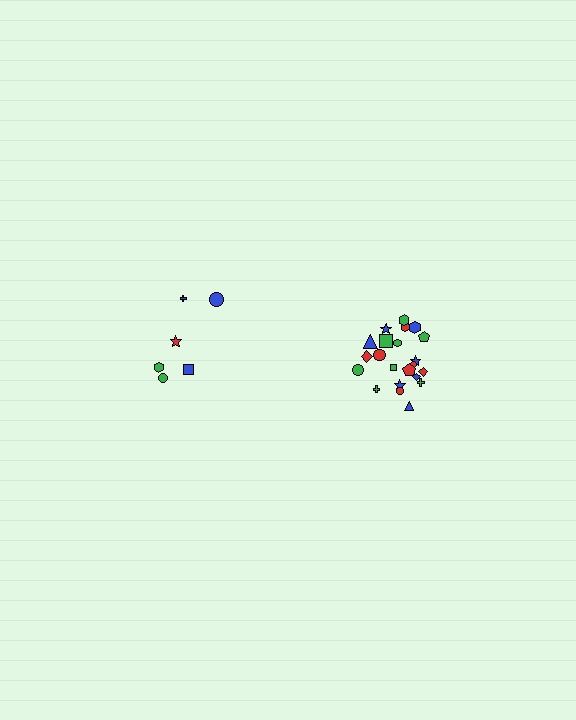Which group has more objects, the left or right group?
The right group.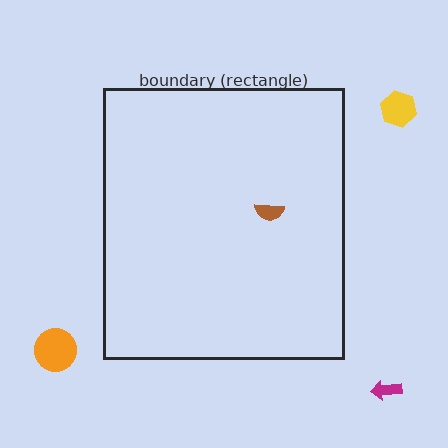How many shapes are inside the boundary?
1 inside, 3 outside.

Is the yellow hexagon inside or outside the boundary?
Outside.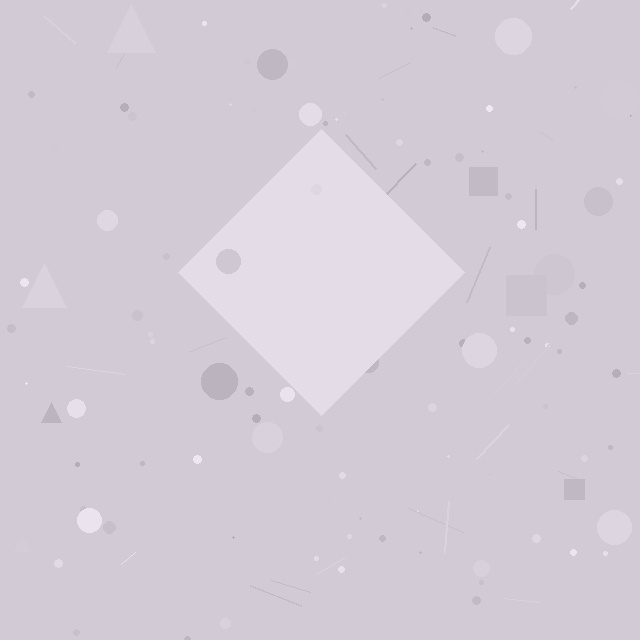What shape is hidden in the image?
A diamond is hidden in the image.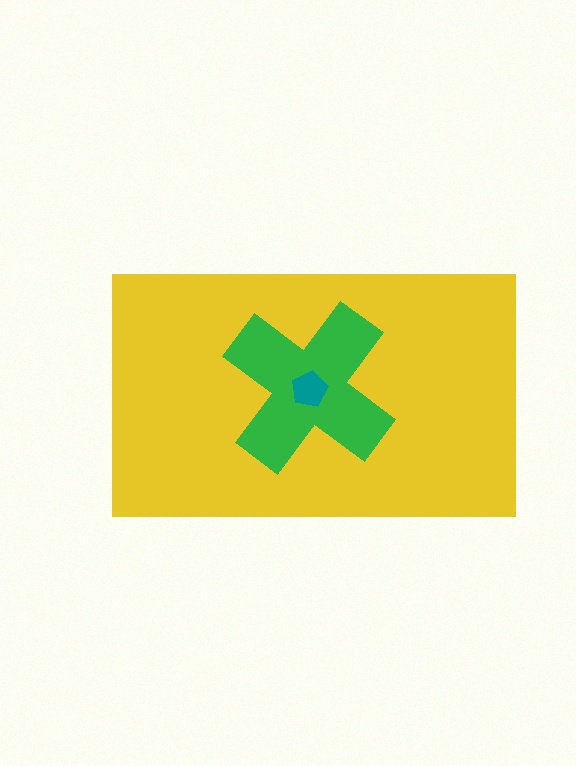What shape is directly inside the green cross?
The teal pentagon.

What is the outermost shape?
The yellow rectangle.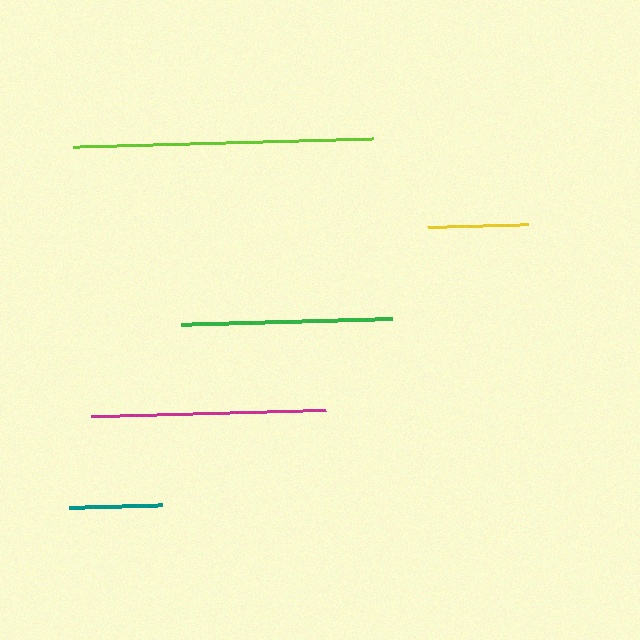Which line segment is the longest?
The lime line is the longest at approximately 300 pixels.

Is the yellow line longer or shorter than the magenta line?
The magenta line is longer than the yellow line.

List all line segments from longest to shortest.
From longest to shortest: lime, magenta, green, yellow, teal.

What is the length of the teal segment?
The teal segment is approximately 94 pixels long.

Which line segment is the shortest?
The teal line is the shortest at approximately 94 pixels.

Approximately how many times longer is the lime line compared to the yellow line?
The lime line is approximately 3.0 times the length of the yellow line.